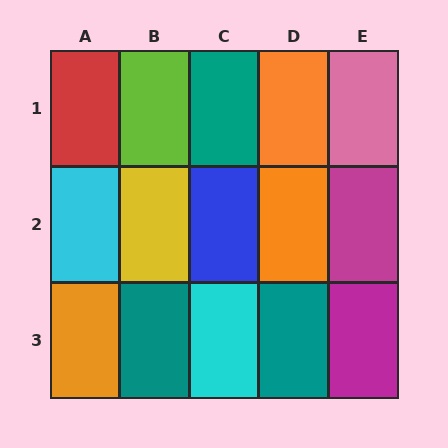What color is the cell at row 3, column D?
Teal.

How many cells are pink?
1 cell is pink.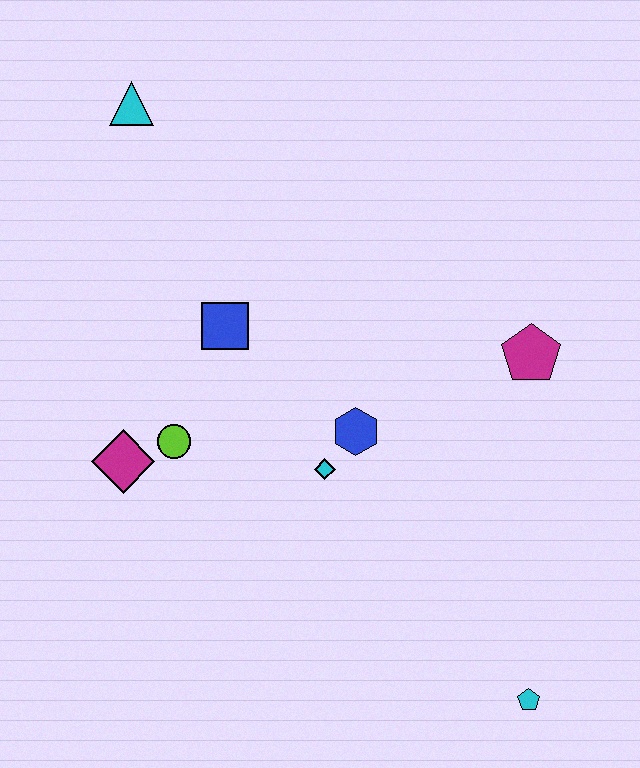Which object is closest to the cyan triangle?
The blue square is closest to the cyan triangle.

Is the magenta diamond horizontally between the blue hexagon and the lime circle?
No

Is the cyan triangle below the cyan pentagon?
No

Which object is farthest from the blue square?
The cyan pentagon is farthest from the blue square.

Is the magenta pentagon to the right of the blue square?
Yes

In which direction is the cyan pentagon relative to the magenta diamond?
The cyan pentagon is to the right of the magenta diamond.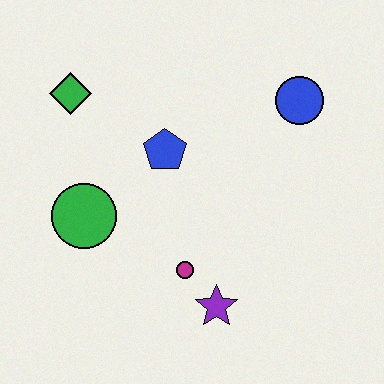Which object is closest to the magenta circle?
The purple star is closest to the magenta circle.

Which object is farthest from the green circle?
The blue circle is farthest from the green circle.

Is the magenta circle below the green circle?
Yes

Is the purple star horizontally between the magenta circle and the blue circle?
Yes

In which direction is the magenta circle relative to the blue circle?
The magenta circle is below the blue circle.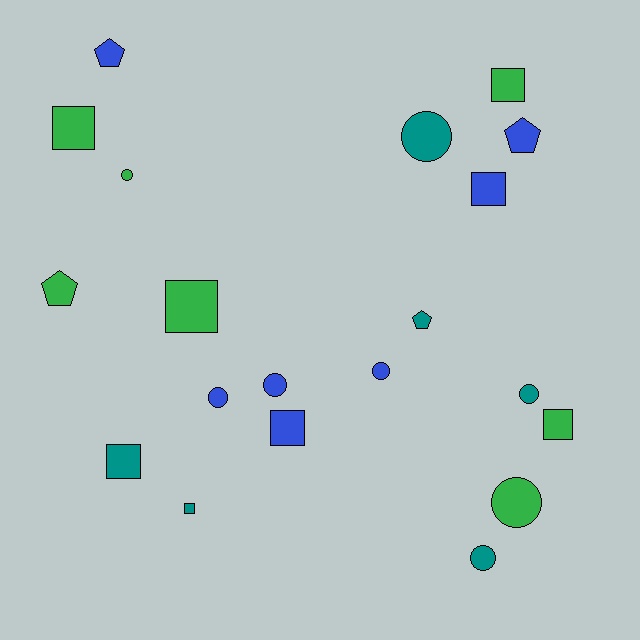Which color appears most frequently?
Blue, with 7 objects.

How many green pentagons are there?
There is 1 green pentagon.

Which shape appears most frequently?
Square, with 8 objects.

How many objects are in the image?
There are 20 objects.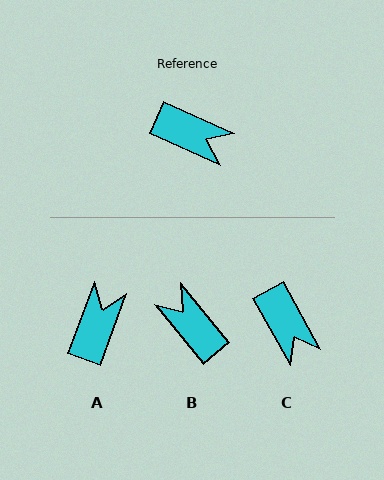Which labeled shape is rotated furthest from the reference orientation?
B, about 154 degrees away.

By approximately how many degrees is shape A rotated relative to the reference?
Approximately 94 degrees counter-clockwise.